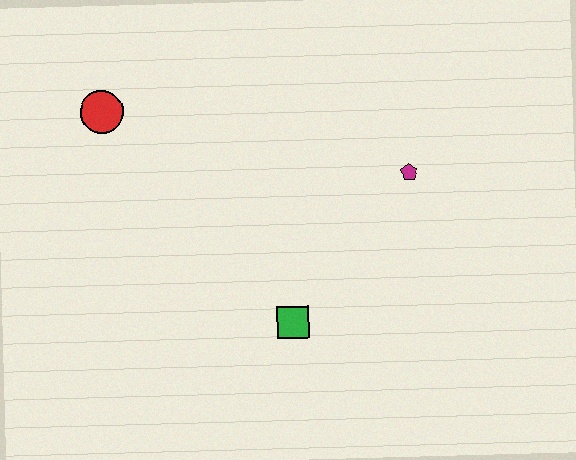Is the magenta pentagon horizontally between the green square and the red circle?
No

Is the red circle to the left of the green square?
Yes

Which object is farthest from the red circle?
The magenta pentagon is farthest from the red circle.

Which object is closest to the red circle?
The green square is closest to the red circle.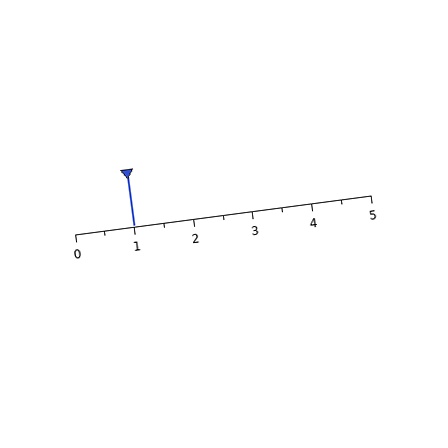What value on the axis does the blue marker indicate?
The marker indicates approximately 1.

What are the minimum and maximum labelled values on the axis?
The axis runs from 0 to 5.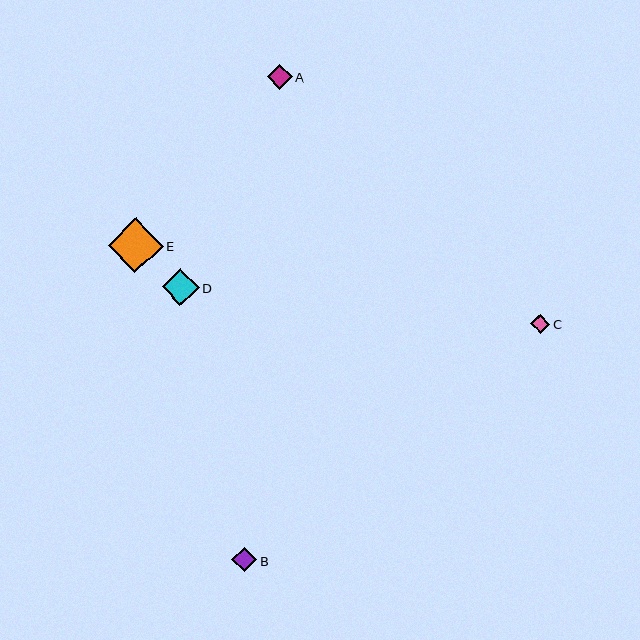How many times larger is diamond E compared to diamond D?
Diamond E is approximately 1.5 times the size of diamond D.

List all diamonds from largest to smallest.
From largest to smallest: E, D, B, A, C.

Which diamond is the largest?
Diamond E is the largest with a size of approximately 55 pixels.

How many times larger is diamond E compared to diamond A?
Diamond E is approximately 2.2 times the size of diamond A.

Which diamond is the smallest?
Diamond C is the smallest with a size of approximately 19 pixels.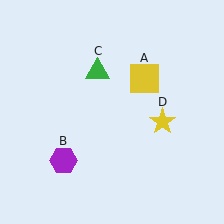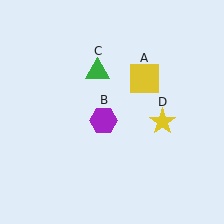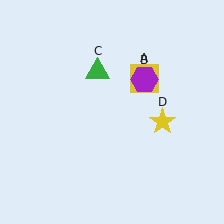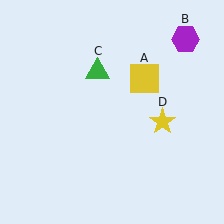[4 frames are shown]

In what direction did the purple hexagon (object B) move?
The purple hexagon (object B) moved up and to the right.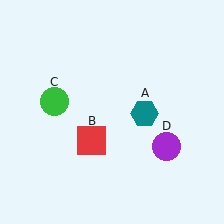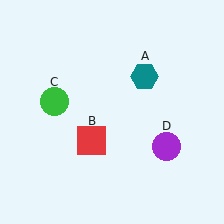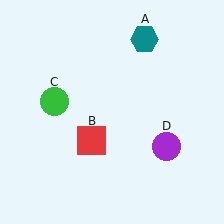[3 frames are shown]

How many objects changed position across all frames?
1 object changed position: teal hexagon (object A).